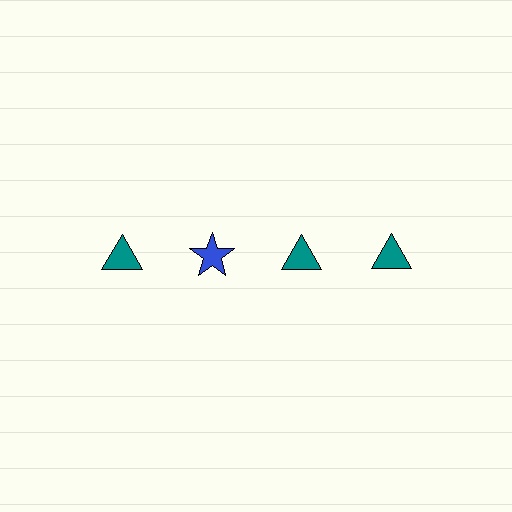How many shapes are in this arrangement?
There are 4 shapes arranged in a grid pattern.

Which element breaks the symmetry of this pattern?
The blue star in the top row, second from left column breaks the symmetry. All other shapes are teal triangles.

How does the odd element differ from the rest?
It differs in both color (blue instead of teal) and shape (star instead of triangle).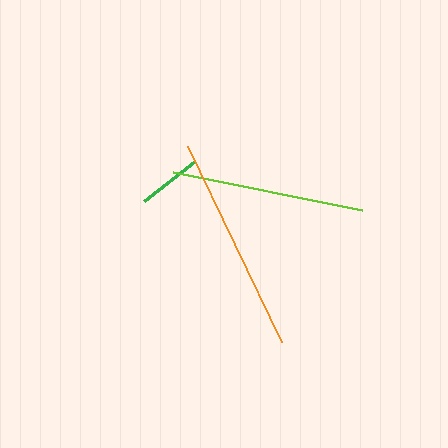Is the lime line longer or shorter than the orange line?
The orange line is longer than the lime line.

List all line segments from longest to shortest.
From longest to shortest: orange, lime, green.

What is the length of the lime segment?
The lime segment is approximately 193 pixels long.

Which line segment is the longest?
The orange line is the longest at approximately 217 pixels.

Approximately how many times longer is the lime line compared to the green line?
The lime line is approximately 3.0 times the length of the green line.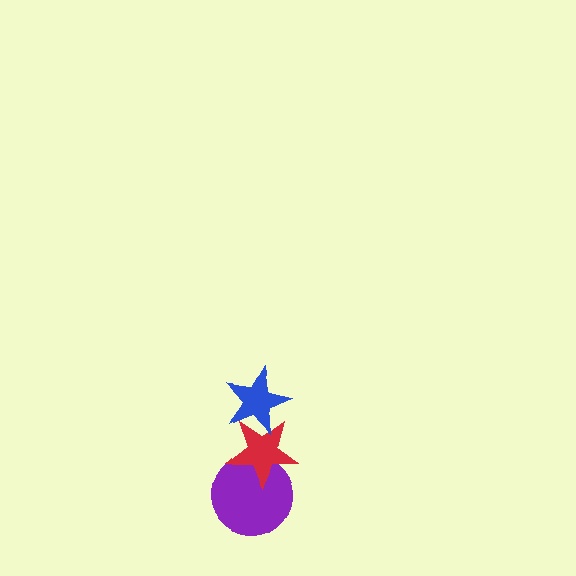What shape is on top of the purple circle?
The red star is on top of the purple circle.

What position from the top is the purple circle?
The purple circle is 3rd from the top.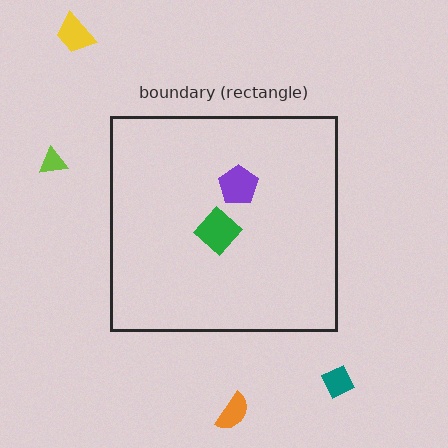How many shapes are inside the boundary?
2 inside, 4 outside.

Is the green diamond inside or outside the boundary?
Inside.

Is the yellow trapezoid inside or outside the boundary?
Outside.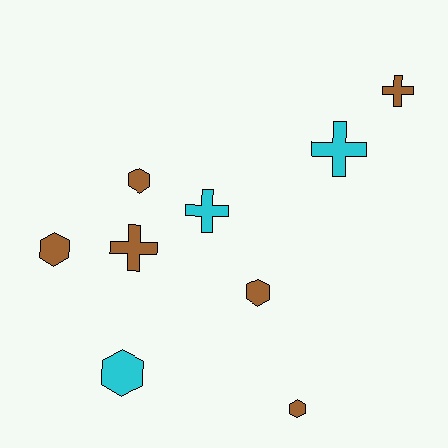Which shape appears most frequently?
Hexagon, with 5 objects.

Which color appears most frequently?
Brown, with 6 objects.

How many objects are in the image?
There are 9 objects.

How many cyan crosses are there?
There are 2 cyan crosses.